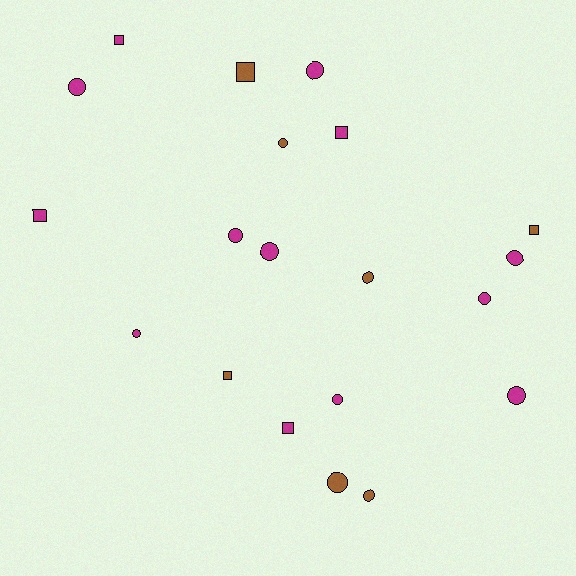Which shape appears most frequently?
Circle, with 13 objects.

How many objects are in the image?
There are 20 objects.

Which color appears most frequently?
Magenta, with 13 objects.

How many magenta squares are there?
There are 4 magenta squares.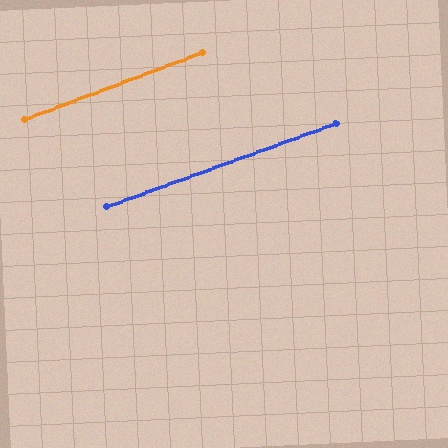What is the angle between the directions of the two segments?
Approximately 0 degrees.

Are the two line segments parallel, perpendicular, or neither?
Parallel — their directions differ by only 0.4°.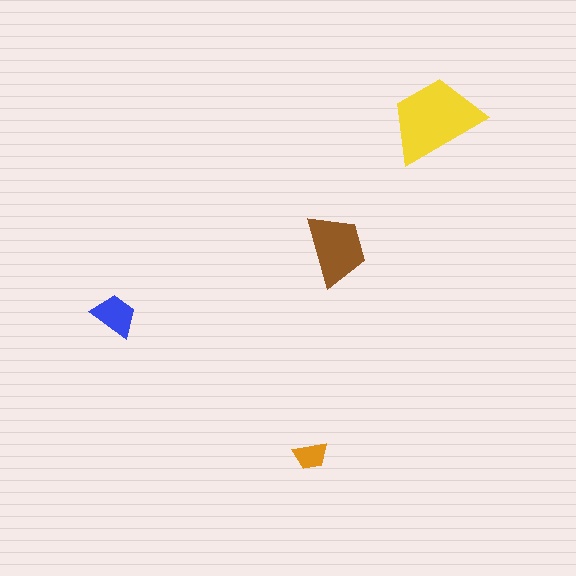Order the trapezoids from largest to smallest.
the yellow one, the brown one, the blue one, the orange one.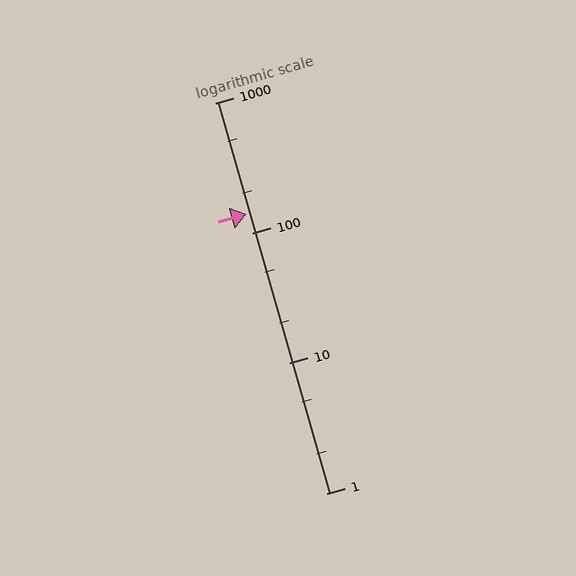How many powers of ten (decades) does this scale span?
The scale spans 3 decades, from 1 to 1000.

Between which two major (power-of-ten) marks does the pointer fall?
The pointer is between 100 and 1000.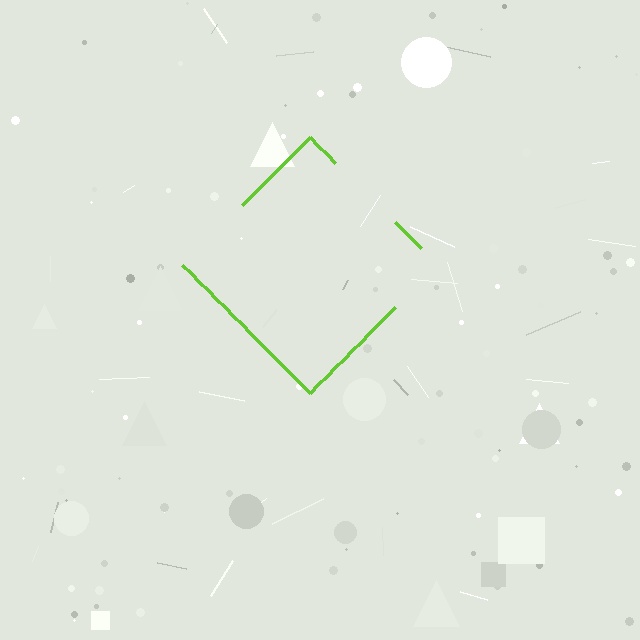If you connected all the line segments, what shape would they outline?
They would outline a diamond.